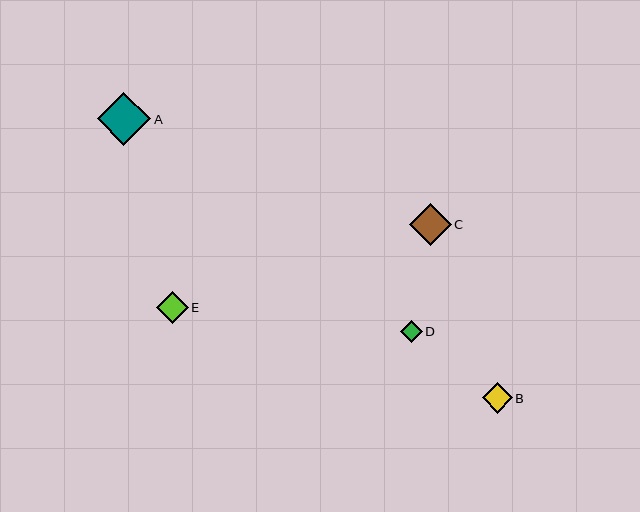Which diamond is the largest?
Diamond A is the largest with a size of approximately 53 pixels.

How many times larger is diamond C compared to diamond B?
Diamond C is approximately 1.4 times the size of diamond B.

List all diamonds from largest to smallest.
From largest to smallest: A, C, E, B, D.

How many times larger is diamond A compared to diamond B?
Diamond A is approximately 1.8 times the size of diamond B.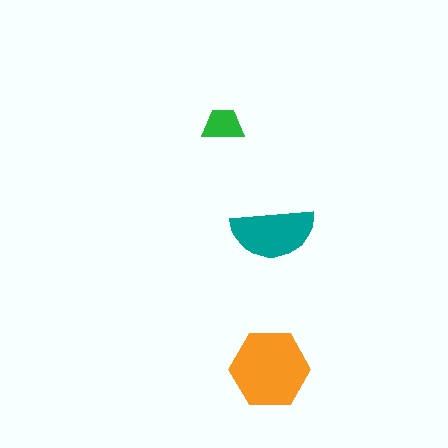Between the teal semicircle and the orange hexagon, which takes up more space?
The orange hexagon.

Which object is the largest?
The orange hexagon.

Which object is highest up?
The green trapezoid is topmost.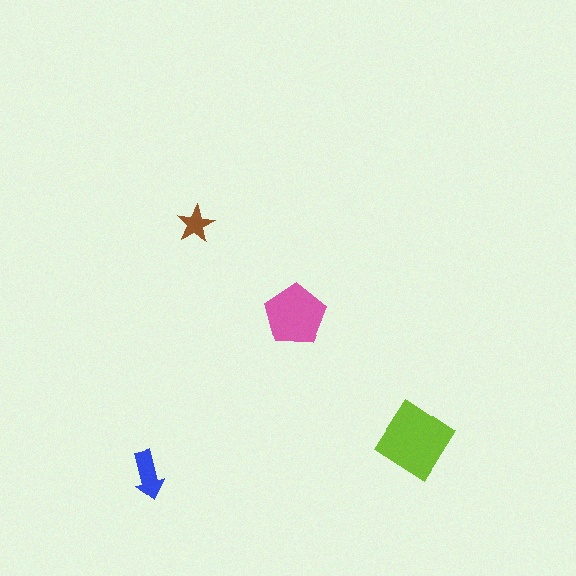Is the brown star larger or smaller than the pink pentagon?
Smaller.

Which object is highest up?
The brown star is topmost.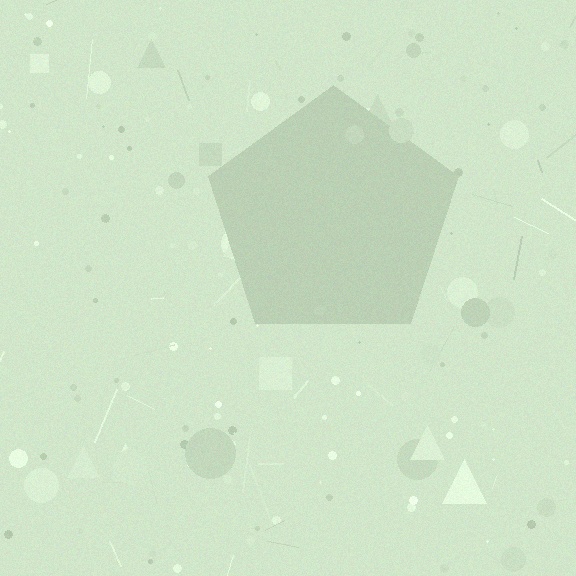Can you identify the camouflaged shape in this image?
The camouflaged shape is a pentagon.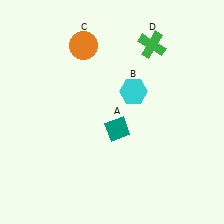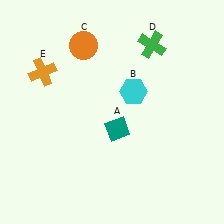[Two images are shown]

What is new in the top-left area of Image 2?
An orange cross (E) was added in the top-left area of Image 2.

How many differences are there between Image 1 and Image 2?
There is 1 difference between the two images.